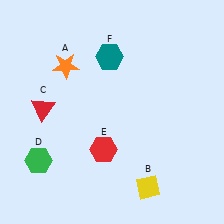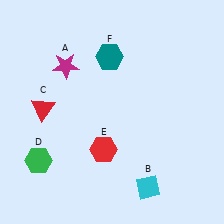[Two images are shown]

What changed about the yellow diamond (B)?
In Image 1, B is yellow. In Image 2, it changed to cyan.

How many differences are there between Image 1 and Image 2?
There are 2 differences between the two images.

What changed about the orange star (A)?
In Image 1, A is orange. In Image 2, it changed to magenta.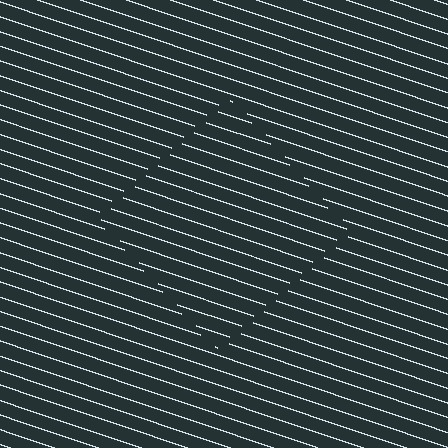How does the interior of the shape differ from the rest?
The interior of the shape contains the same grating, shifted by half a period — the contour is defined by the phase discontinuity where line-ends from the inner and outer gratings abut.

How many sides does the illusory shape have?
4 sides — the line-ends trace a square.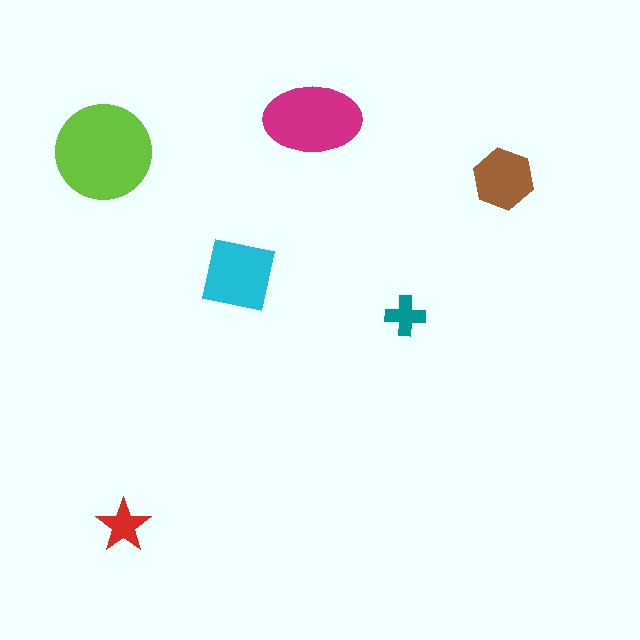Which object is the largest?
The lime circle.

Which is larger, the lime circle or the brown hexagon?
The lime circle.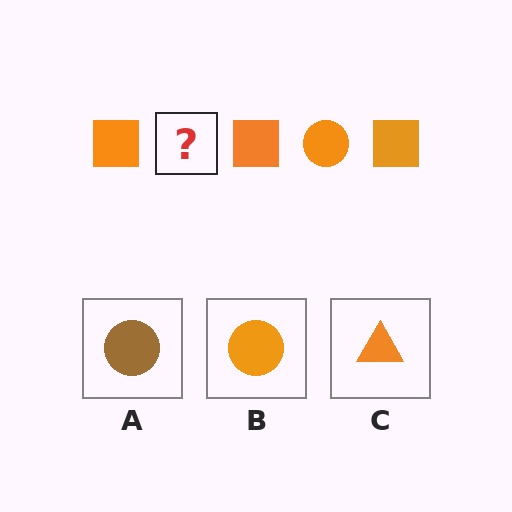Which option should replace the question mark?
Option B.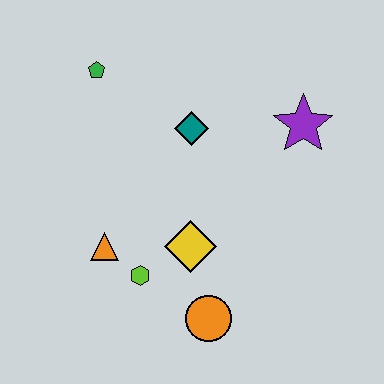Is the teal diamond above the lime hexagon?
Yes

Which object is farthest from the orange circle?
The green pentagon is farthest from the orange circle.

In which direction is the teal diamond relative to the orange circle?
The teal diamond is above the orange circle.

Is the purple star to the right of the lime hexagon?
Yes